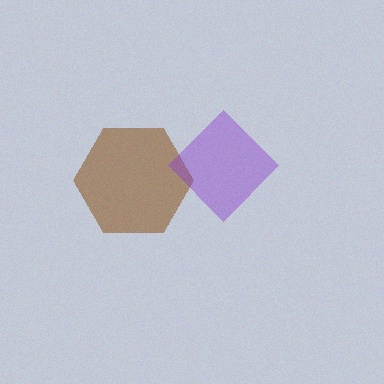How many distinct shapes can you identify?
There are 2 distinct shapes: a brown hexagon, a purple diamond.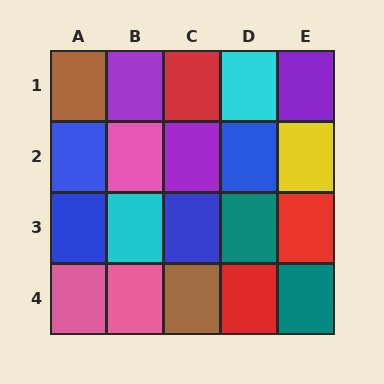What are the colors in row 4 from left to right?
Pink, pink, brown, red, teal.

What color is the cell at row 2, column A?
Blue.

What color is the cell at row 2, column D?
Blue.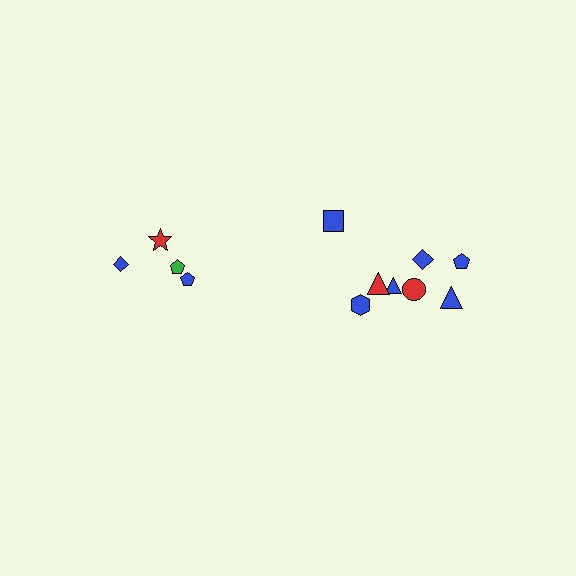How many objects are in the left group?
There are 4 objects.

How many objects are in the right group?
There are 8 objects.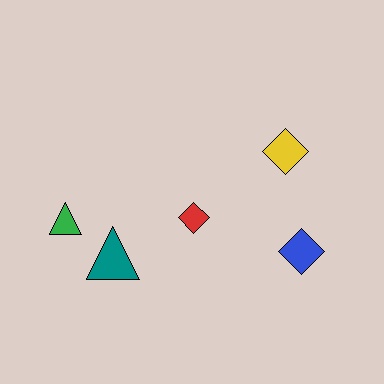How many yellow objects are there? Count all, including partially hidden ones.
There is 1 yellow object.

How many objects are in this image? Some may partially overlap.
There are 5 objects.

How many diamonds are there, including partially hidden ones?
There are 3 diamonds.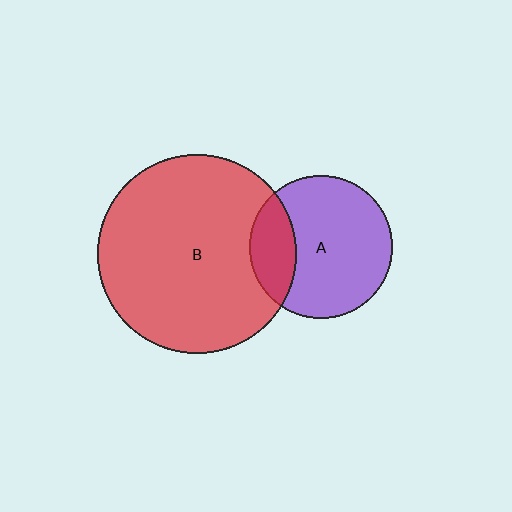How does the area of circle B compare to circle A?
Approximately 1.9 times.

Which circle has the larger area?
Circle B (red).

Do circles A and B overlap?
Yes.